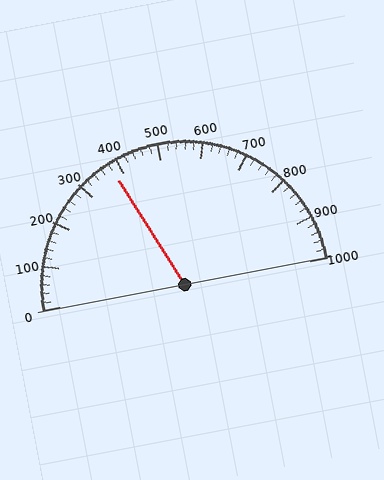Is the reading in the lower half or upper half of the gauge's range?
The reading is in the lower half of the range (0 to 1000).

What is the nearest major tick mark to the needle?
The nearest major tick mark is 400.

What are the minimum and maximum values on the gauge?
The gauge ranges from 0 to 1000.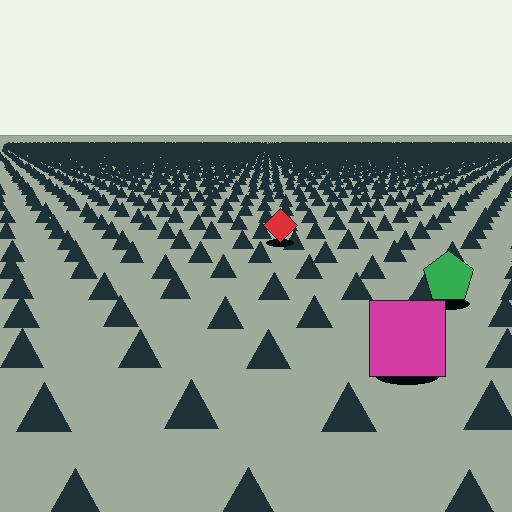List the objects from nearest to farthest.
From nearest to farthest: the magenta square, the green pentagon, the red diamond.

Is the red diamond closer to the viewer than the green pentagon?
No. The green pentagon is closer — you can tell from the texture gradient: the ground texture is coarser near it.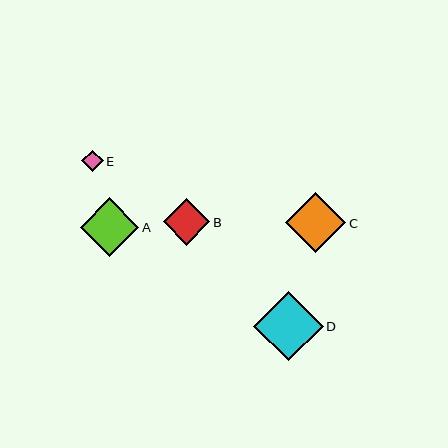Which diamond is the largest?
Diamond D is the largest with a size of approximately 69 pixels.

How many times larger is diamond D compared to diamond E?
Diamond D is approximately 3.3 times the size of diamond E.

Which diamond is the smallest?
Diamond E is the smallest with a size of approximately 21 pixels.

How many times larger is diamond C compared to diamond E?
Diamond C is approximately 2.8 times the size of diamond E.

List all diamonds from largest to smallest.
From largest to smallest: D, C, A, B, E.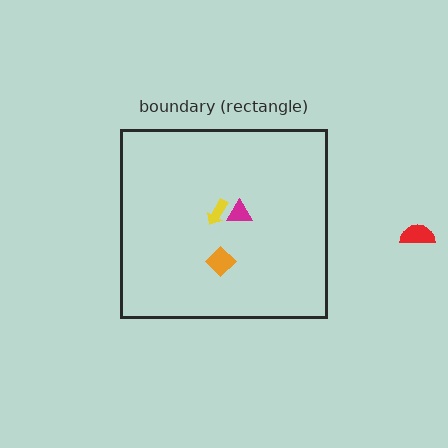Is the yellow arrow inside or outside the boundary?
Inside.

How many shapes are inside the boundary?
3 inside, 1 outside.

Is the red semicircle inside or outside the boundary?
Outside.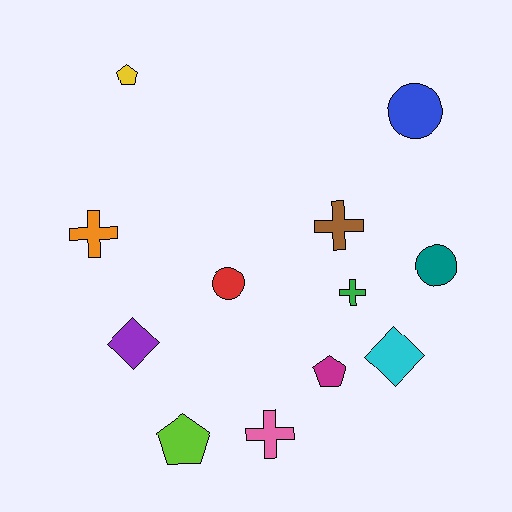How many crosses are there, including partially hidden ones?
There are 4 crosses.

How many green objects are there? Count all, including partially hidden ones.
There is 1 green object.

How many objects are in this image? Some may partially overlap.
There are 12 objects.